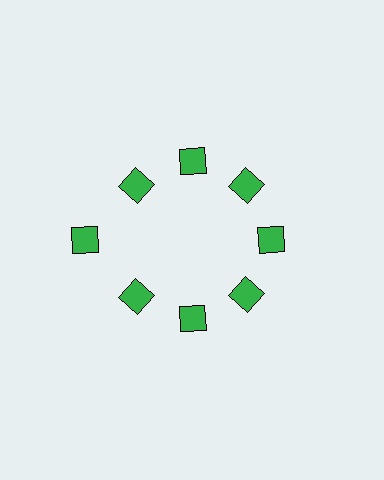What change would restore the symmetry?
The symmetry would be restored by moving it inward, back onto the ring so that all 8 diamonds sit at equal angles and equal distance from the center.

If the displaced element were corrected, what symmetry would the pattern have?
It would have 8-fold rotational symmetry — the pattern would map onto itself every 45 degrees.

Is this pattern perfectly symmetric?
No. The 8 green diamonds are arranged in a ring, but one element near the 9 o'clock position is pushed outward from the center, breaking the 8-fold rotational symmetry.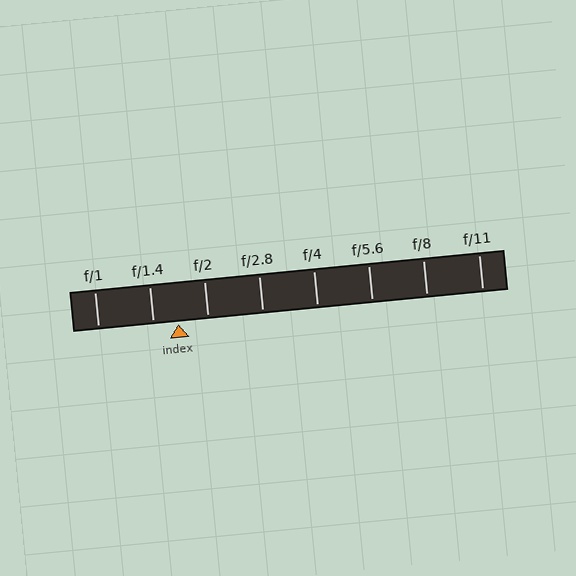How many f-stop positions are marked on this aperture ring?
There are 8 f-stop positions marked.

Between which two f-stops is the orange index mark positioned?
The index mark is between f/1.4 and f/2.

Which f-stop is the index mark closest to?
The index mark is closest to f/1.4.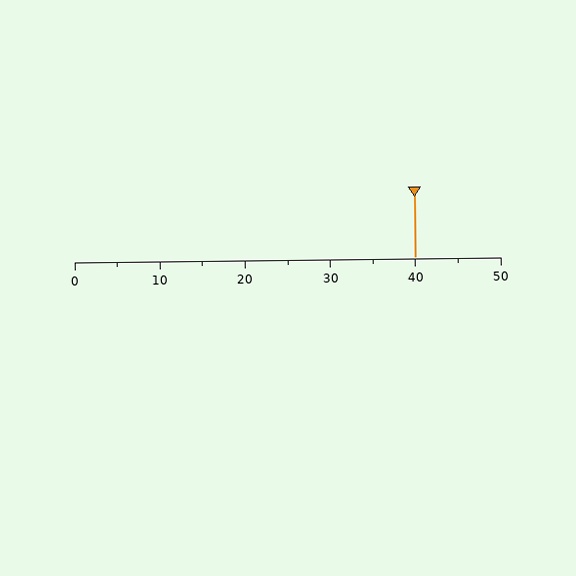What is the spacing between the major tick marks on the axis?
The major ticks are spaced 10 apart.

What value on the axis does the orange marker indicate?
The marker indicates approximately 40.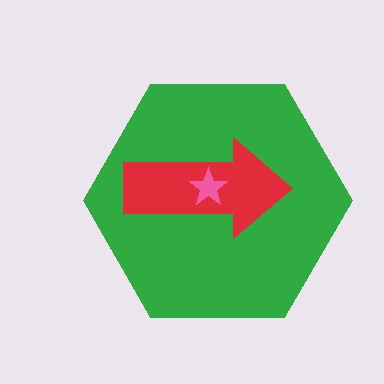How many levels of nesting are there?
3.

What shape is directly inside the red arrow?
The pink star.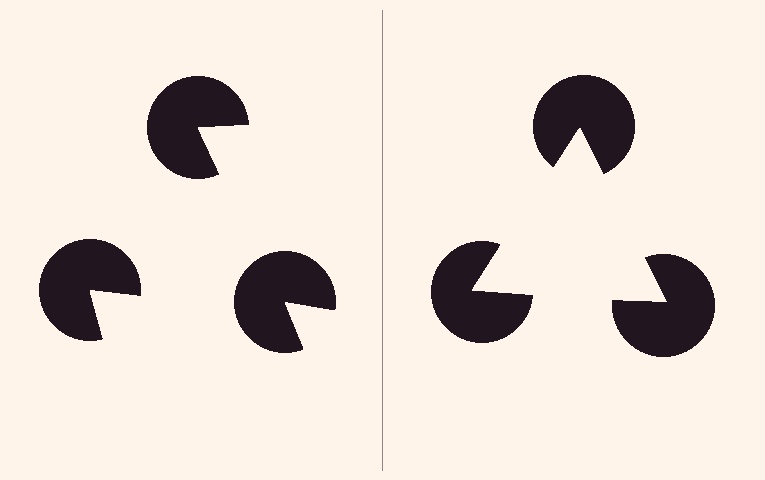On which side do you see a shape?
An illusory triangle appears on the right side. On the left side the wedge cuts are rotated, so no coherent shape forms.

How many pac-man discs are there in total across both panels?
6 — 3 on each side.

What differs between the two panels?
The pac-man discs are positioned identically on both sides; only the wedge orientations differ. On the right they align to a triangle; on the left they are misaligned.